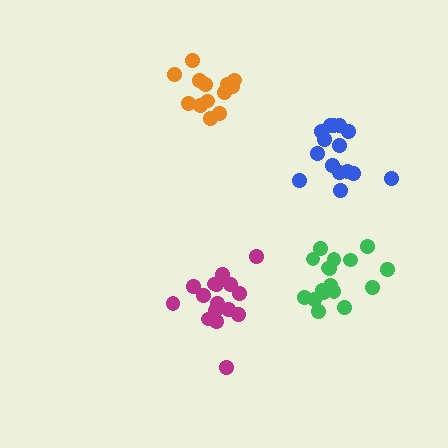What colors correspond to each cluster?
The clusters are colored: orange, green, magenta, blue.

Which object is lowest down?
The magenta cluster is bottommost.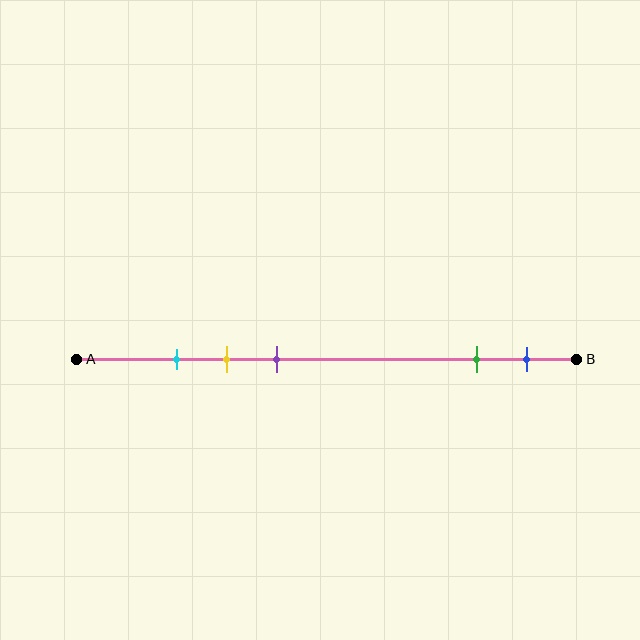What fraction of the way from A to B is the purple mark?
The purple mark is approximately 40% (0.4) of the way from A to B.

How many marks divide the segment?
There are 5 marks dividing the segment.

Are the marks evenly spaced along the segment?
No, the marks are not evenly spaced.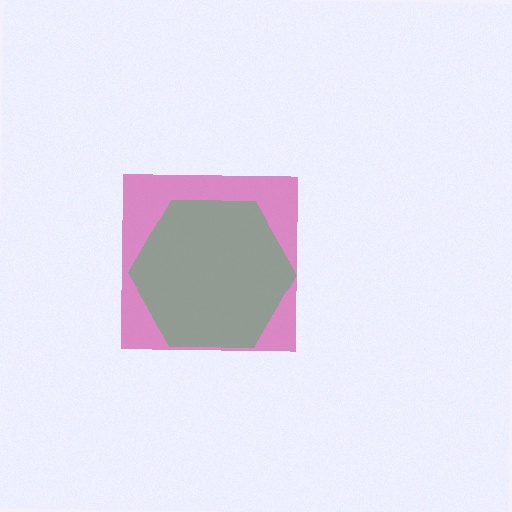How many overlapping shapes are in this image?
There are 2 overlapping shapes in the image.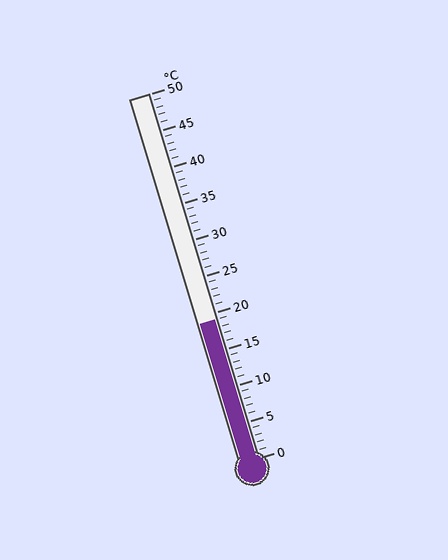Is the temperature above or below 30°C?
The temperature is below 30°C.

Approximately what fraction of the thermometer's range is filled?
The thermometer is filled to approximately 40% of its range.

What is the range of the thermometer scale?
The thermometer scale ranges from 0°C to 50°C.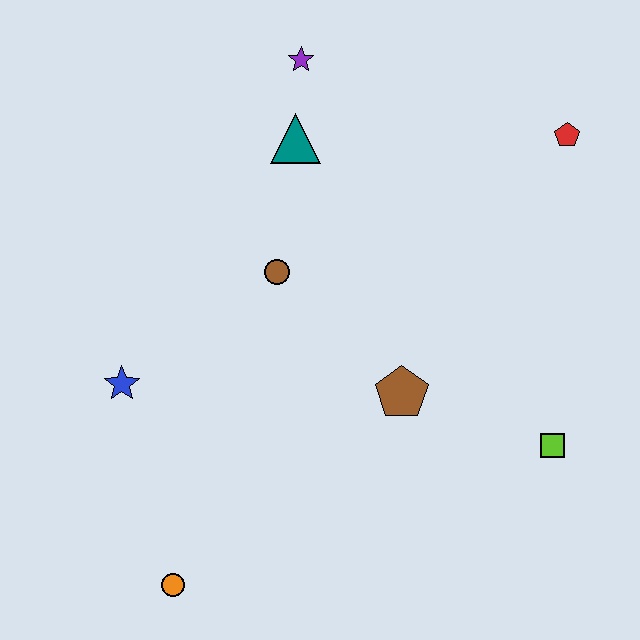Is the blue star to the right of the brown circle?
No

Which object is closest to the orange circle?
The blue star is closest to the orange circle.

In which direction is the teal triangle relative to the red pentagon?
The teal triangle is to the left of the red pentagon.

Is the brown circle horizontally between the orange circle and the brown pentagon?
Yes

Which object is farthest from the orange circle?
The red pentagon is farthest from the orange circle.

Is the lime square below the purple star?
Yes